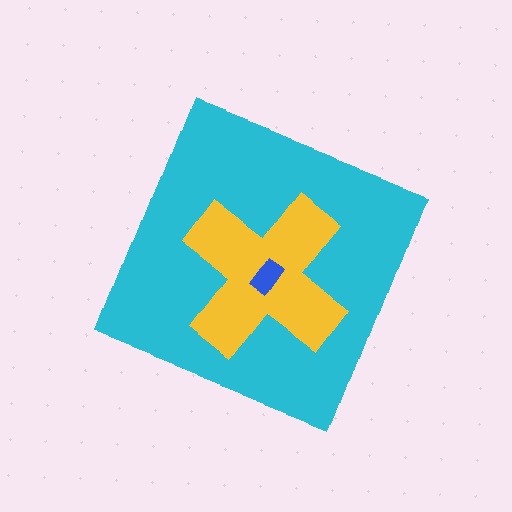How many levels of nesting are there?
3.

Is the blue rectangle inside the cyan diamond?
Yes.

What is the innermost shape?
The blue rectangle.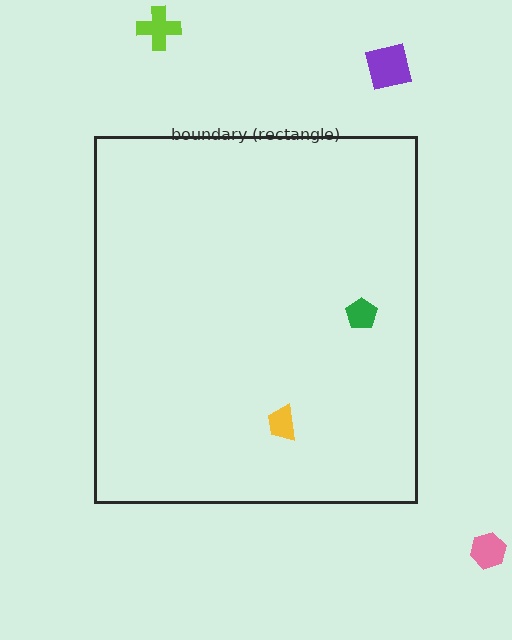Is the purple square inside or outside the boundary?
Outside.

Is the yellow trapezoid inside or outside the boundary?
Inside.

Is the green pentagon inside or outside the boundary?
Inside.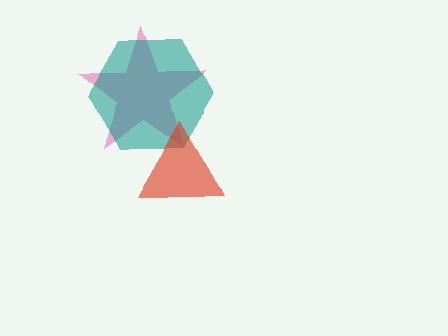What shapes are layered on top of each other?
The layered shapes are: a pink star, a teal hexagon, a red triangle.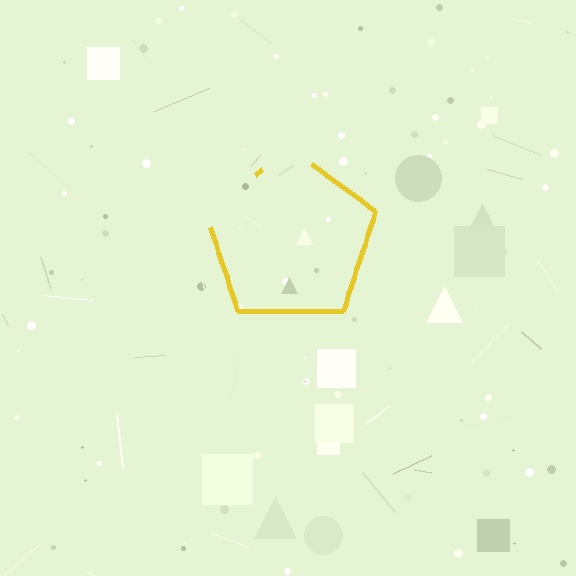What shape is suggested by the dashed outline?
The dashed outline suggests a pentagon.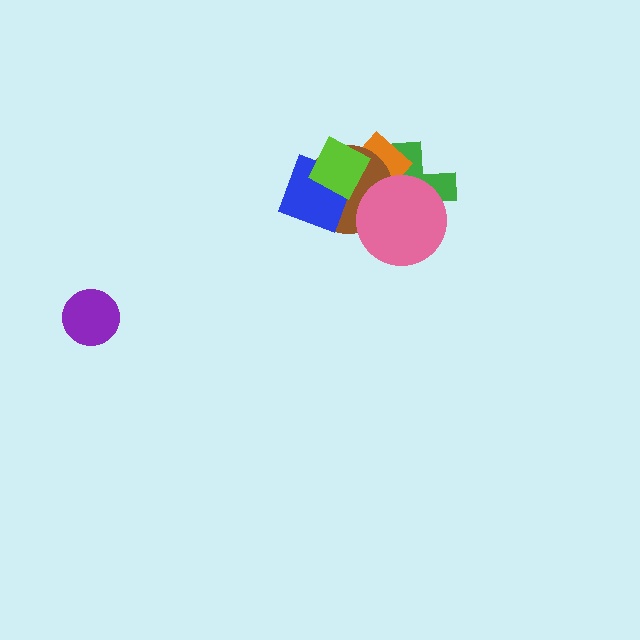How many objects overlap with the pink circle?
3 objects overlap with the pink circle.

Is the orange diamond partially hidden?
Yes, it is partially covered by another shape.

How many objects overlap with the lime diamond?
3 objects overlap with the lime diamond.